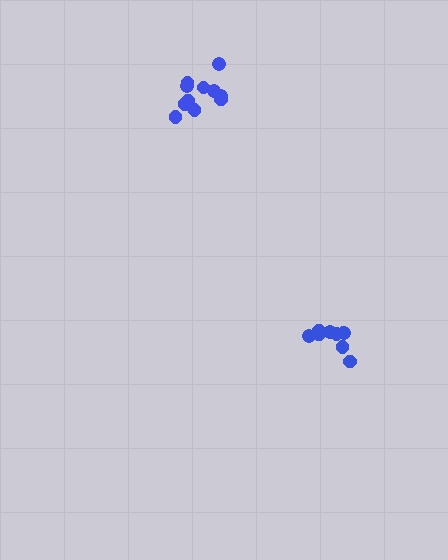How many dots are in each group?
Group 1: 12 dots, Group 2: 9 dots (21 total).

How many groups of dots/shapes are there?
There are 2 groups.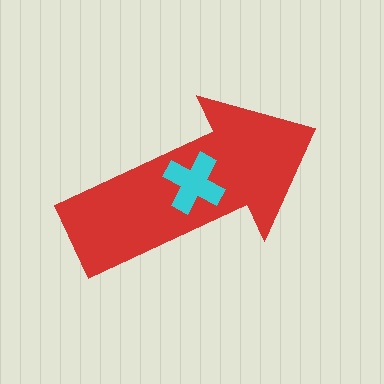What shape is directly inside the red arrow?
The cyan cross.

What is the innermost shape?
The cyan cross.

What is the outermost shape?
The red arrow.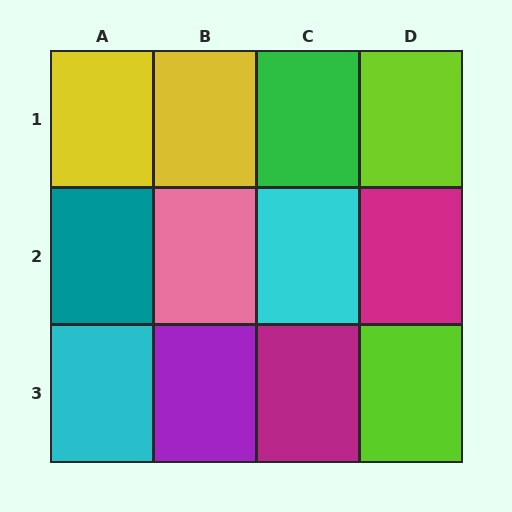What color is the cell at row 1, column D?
Lime.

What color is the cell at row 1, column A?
Yellow.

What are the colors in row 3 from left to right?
Cyan, purple, magenta, lime.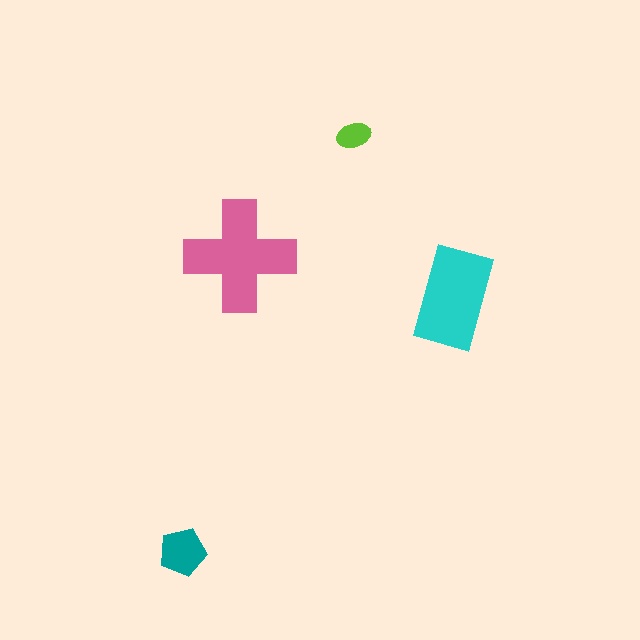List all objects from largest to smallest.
The pink cross, the cyan rectangle, the teal pentagon, the lime ellipse.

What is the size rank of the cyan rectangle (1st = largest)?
2nd.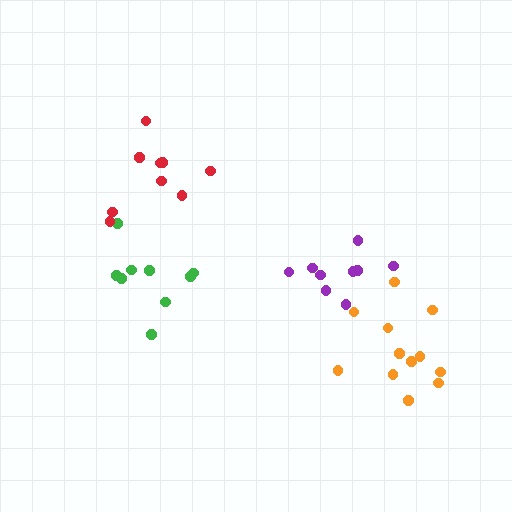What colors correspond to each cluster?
The clusters are colored: green, orange, red, purple.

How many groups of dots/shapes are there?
There are 4 groups.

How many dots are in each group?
Group 1: 9 dots, Group 2: 12 dots, Group 3: 10 dots, Group 4: 9 dots (40 total).